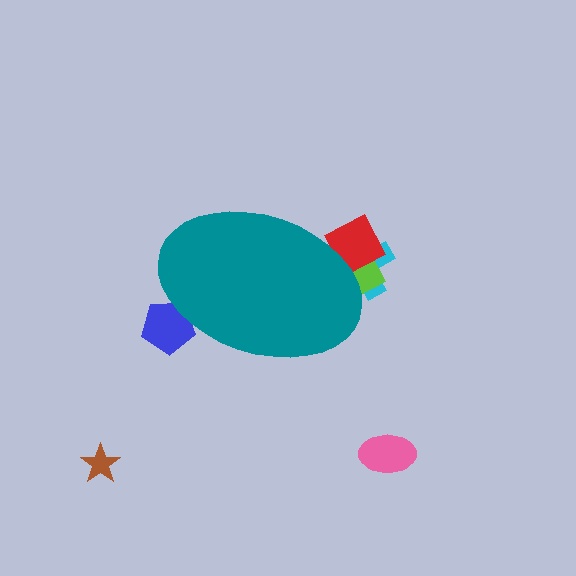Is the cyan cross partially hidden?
Yes, the cyan cross is partially hidden behind the teal ellipse.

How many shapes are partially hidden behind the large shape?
4 shapes are partially hidden.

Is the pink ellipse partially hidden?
No, the pink ellipse is fully visible.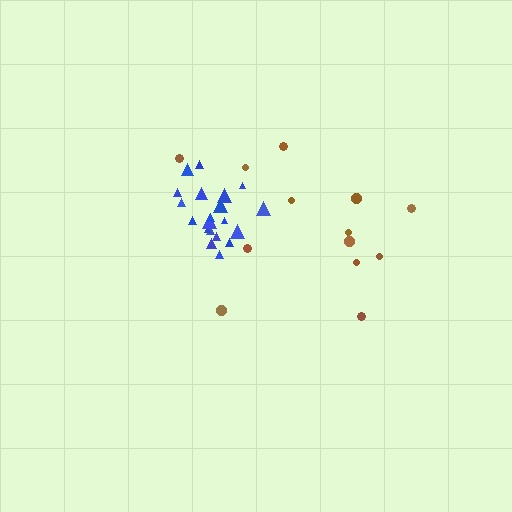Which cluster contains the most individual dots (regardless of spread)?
Blue (21).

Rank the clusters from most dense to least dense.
blue, brown.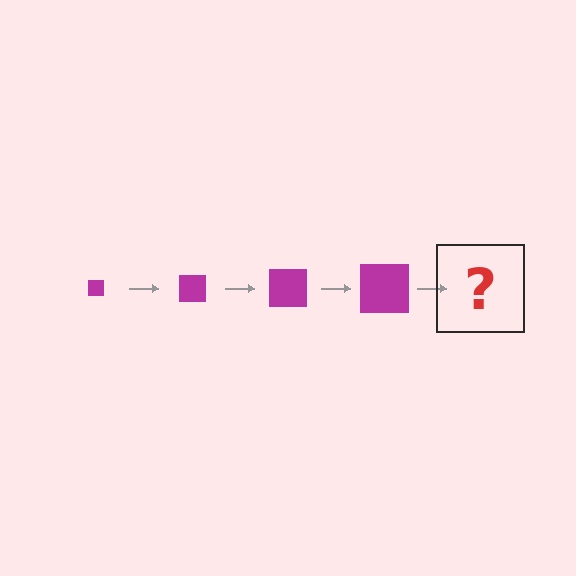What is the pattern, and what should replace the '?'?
The pattern is that the square gets progressively larger each step. The '?' should be a magenta square, larger than the previous one.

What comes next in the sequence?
The next element should be a magenta square, larger than the previous one.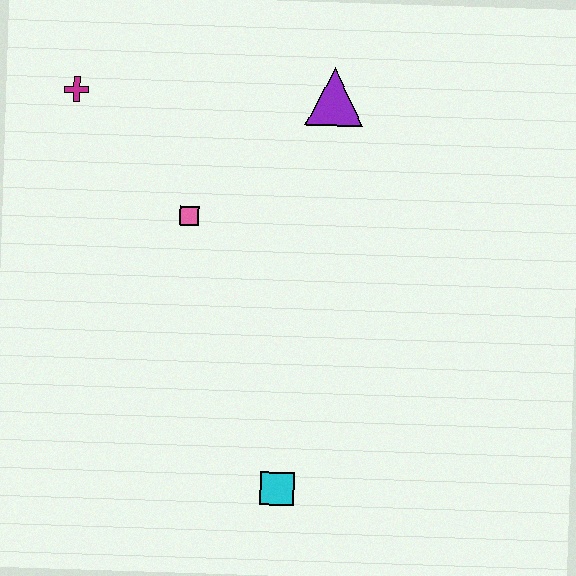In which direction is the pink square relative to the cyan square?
The pink square is above the cyan square.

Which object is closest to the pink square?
The magenta cross is closest to the pink square.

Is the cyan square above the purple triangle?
No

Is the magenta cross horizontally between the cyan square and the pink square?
No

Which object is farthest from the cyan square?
The magenta cross is farthest from the cyan square.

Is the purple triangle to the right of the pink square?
Yes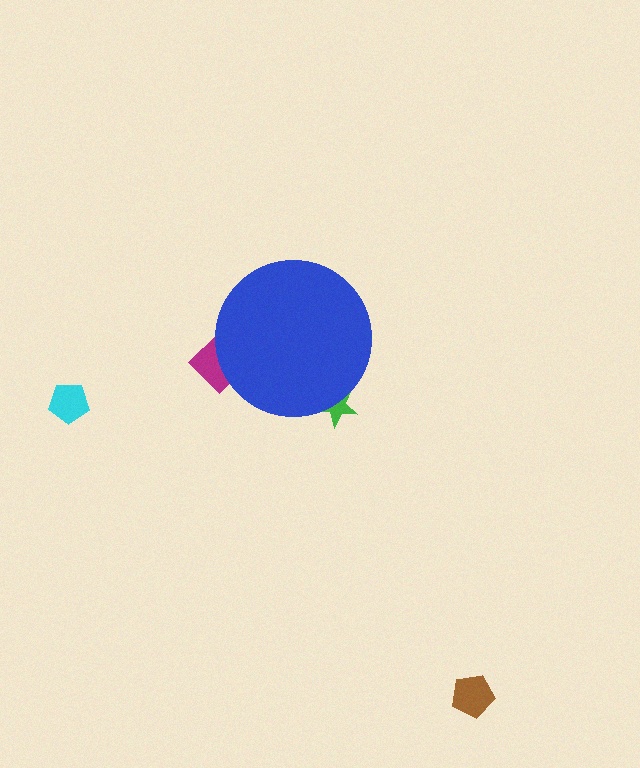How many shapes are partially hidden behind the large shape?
2 shapes are partially hidden.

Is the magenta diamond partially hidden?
Yes, the magenta diamond is partially hidden behind the blue circle.